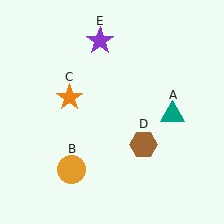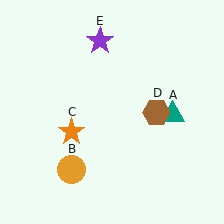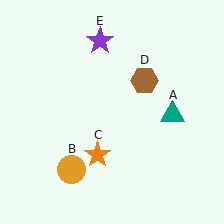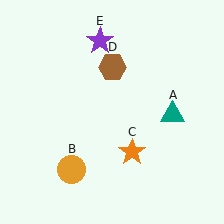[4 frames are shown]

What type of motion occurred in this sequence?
The orange star (object C), brown hexagon (object D) rotated counterclockwise around the center of the scene.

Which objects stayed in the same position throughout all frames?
Teal triangle (object A) and orange circle (object B) and purple star (object E) remained stationary.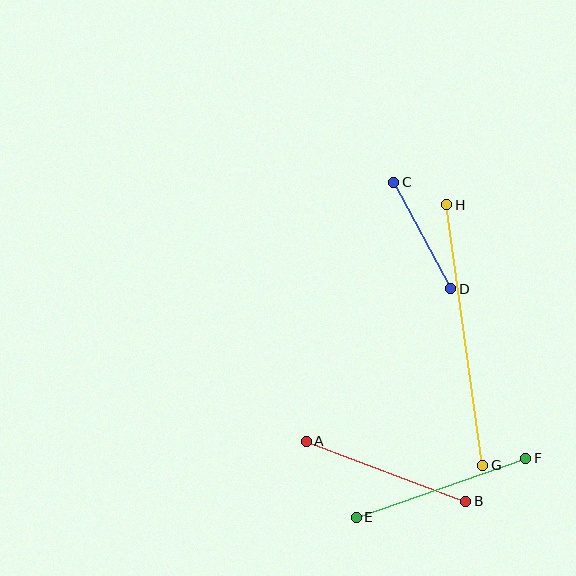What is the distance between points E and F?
The distance is approximately 179 pixels.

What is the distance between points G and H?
The distance is approximately 263 pixels.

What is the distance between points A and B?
The distance is approximately 171 pixels.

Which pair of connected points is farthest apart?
Points G and H are farthest apart.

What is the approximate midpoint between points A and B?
The midpoint is at approximately (386, 471) pixels.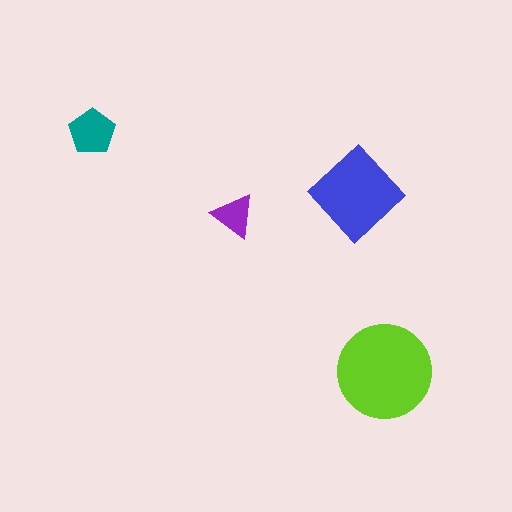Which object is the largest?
The lime circle.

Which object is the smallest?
The purple triangle.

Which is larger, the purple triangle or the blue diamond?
The blue diamond.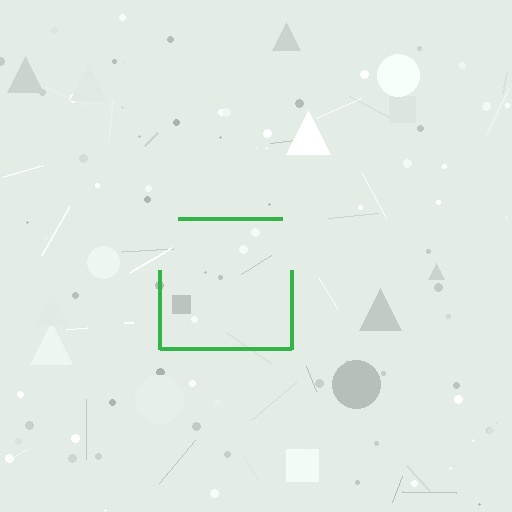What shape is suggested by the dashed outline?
The dashed outline suggests a square.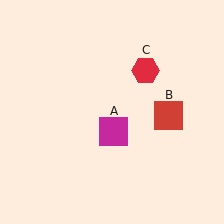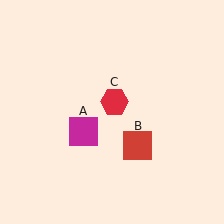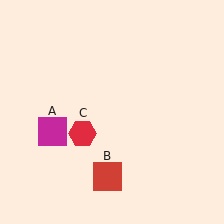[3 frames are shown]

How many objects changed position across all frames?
3 objects changed position: magenta square (object A), red square (object B), red hexagon (object C).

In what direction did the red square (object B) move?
The red square (object B) moved down and to the left.